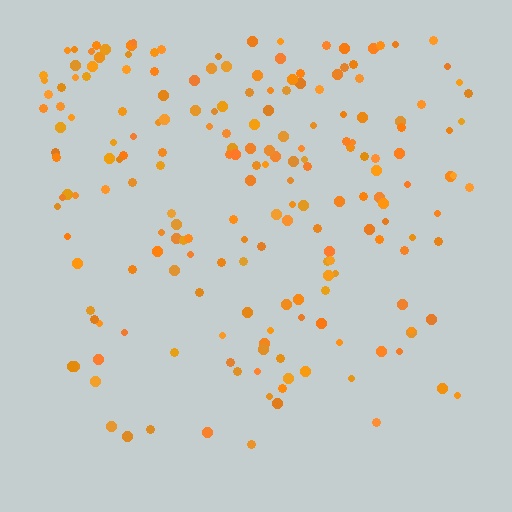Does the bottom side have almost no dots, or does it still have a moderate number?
Still a moderate number, just noticeably fewer than the top.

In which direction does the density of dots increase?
From bottom to top, with the top side densest.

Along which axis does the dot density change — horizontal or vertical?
Vertical.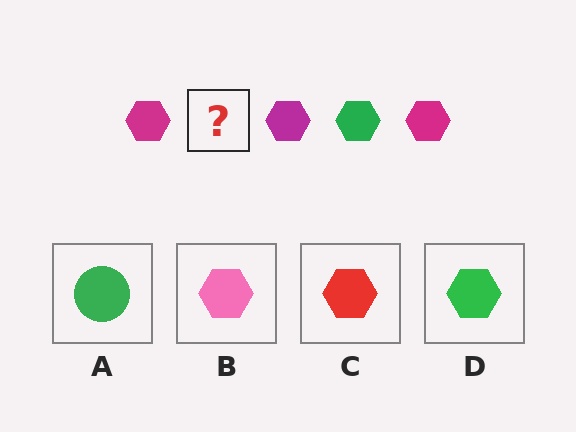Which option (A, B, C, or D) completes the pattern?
D.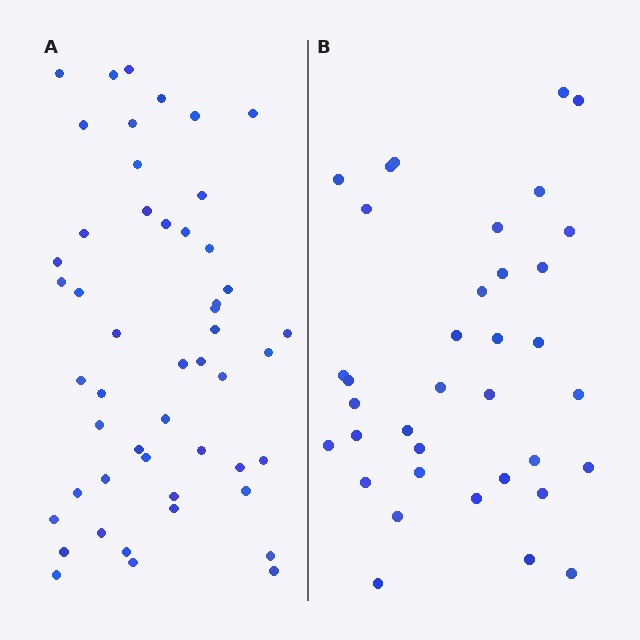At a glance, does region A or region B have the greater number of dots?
Region A (the left region) has more dots.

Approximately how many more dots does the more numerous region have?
Region A has approximately 15 more dots than region B.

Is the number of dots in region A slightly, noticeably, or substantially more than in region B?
Region A has noticeably more, but not dramatically so. The ratio is roughly 1.4 to 1.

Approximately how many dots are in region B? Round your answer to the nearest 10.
About 40 dots. (The exact count is 36, which rounds to 40.)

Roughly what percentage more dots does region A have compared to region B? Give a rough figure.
About 40% more.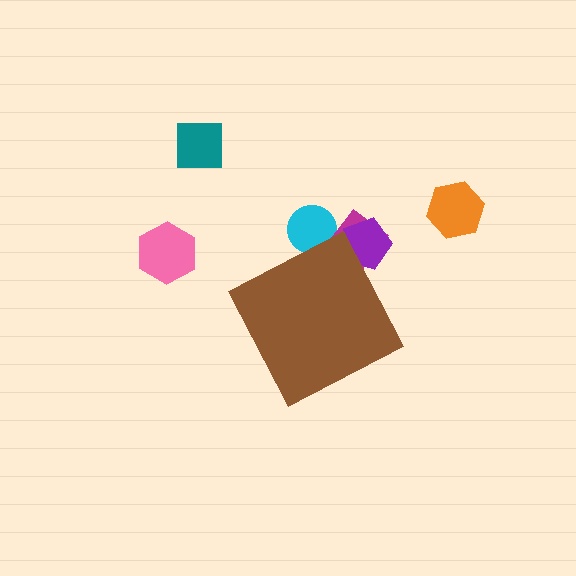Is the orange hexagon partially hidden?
No, the orange hexagon is fully visible.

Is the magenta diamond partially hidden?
Yes, the magenta diamond is partially hidden behind the brown diamond.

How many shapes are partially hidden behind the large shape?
3 shapes are partially hidden.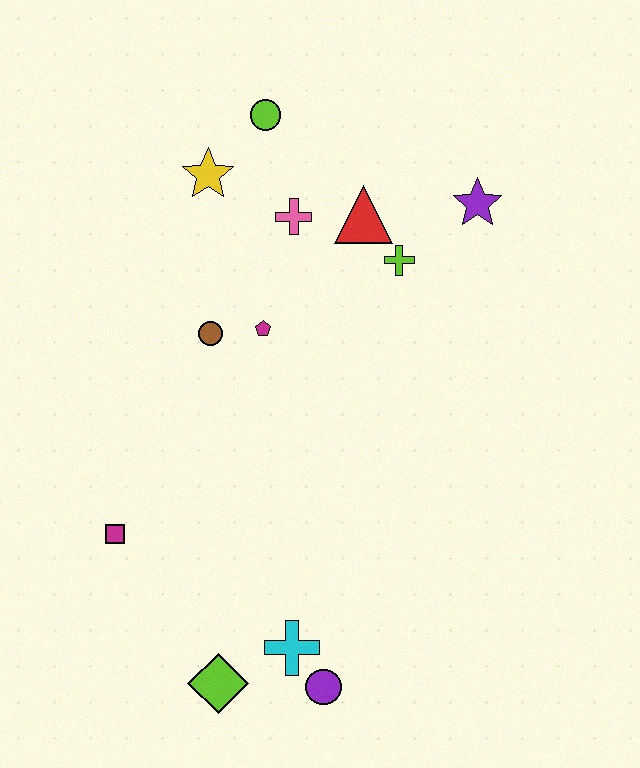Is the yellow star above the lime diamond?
Yes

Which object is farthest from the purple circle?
The lime circle is farthest from the purple circle.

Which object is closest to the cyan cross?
The purple circle is closest to the cyan cross.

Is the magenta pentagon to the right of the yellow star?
Yes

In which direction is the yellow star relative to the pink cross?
The yellow star is to the left of the pink cross.